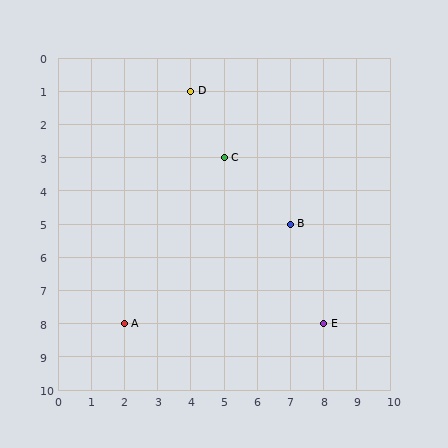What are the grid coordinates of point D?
Point D is at grid coordinates (4, 1).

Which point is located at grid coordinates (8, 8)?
Point E is at (8, 8).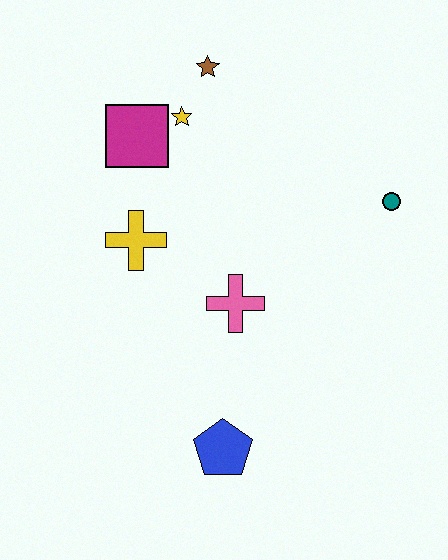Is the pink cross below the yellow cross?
Yes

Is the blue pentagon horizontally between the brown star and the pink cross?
Yes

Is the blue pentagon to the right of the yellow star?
Yes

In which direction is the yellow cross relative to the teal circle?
The yellow cross is to the left of the teal circle.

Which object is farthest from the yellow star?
The blue pentagon is farthest from the yellow star.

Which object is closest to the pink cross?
The yellow cross is closest to the pink cross.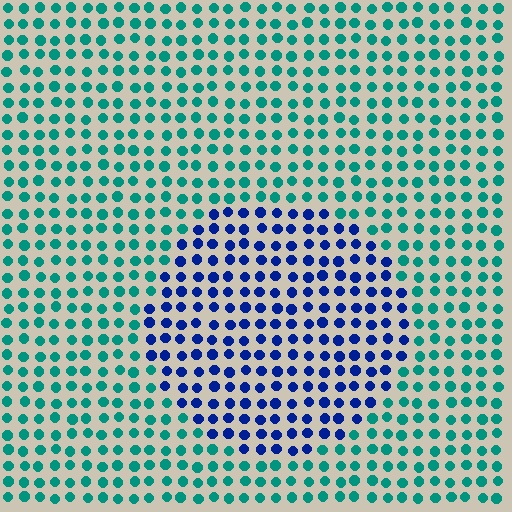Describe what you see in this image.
The image is filled with small teal elements in a uniform arrangement. A circle-shaped region is visible where the elements are tinted to a slightly different hue, forming a subtle color boundary.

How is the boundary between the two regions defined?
The boundary is defined purely by a slight shift in hue (about 57 degrees). Spacing, size, and orientation are identical on both sides.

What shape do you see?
I see a circle.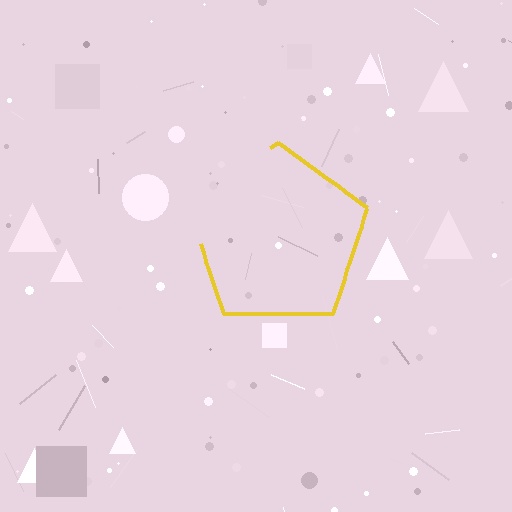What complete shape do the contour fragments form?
The contour fragments form a pentagon.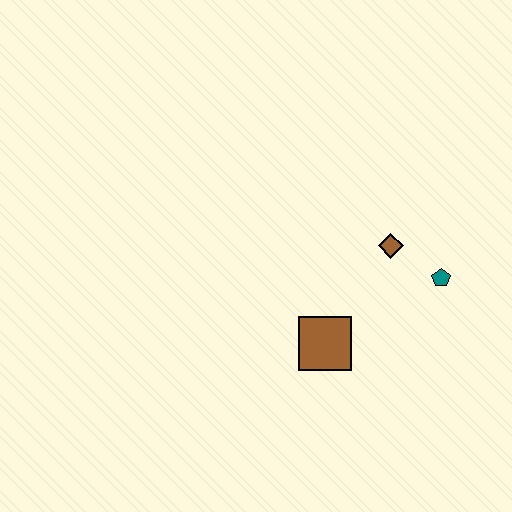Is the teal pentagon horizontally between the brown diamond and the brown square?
No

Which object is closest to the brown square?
The brown diamond is closest to the brown square.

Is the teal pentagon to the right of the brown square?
Yes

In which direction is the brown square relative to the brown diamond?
The brown square is below the brown diamond.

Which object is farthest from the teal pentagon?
The brown square is farthest from the teal pentagon.